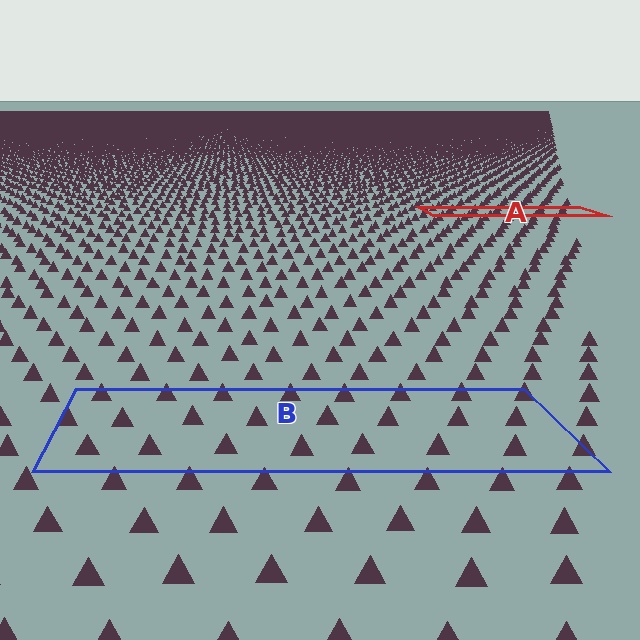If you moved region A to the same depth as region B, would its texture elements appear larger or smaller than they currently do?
They would appear larger. At a closer depth, the same texture elements are projected at a bigger on-screen size.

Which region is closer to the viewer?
Region B is closer. The texture elements there are larger and more spread out.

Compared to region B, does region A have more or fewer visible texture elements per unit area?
Region A has more texture elements per unit area — they are packed more densely because it is farther away.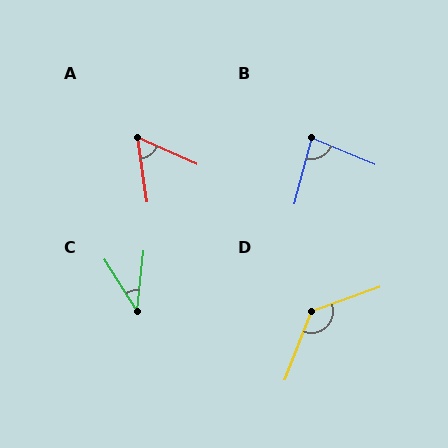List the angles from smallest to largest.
C (38°), A (58°), B (82°), D (131°).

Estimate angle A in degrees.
Approximately 58 degrees.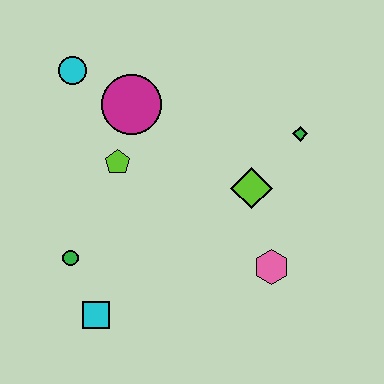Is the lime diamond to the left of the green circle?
No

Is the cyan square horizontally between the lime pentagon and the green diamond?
No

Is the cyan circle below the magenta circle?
No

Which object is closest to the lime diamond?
The green diamond is closest to the lime diamond.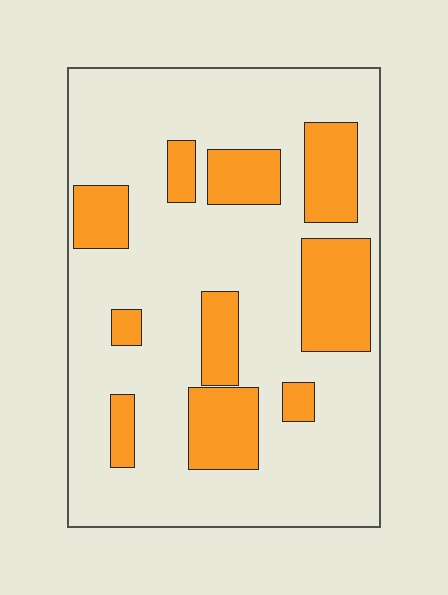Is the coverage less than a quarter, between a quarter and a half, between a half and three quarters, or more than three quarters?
Between a quarter and a half.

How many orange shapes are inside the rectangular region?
10.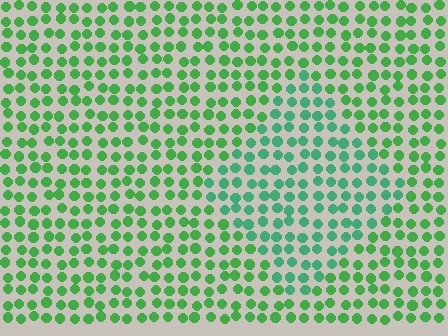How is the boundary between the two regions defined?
The boundary is defined purely by a slight shift in hue (about 26 degrees). Spacing, size, and orientation are identical on both sides.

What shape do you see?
I see a diamond.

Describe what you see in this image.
The image is filled with small green elements in a uniform arrangement. A diamond-shaped region is visible where the elements are tinted to a slightly different hue, forming a subtle color boundary.